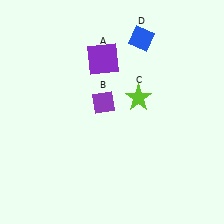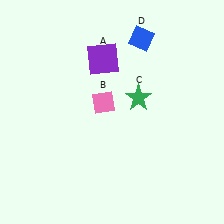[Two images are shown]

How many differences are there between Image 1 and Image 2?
There are 2 differences between the two images.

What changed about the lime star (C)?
In Image 1, C is lime. In Image 2, it changed to green.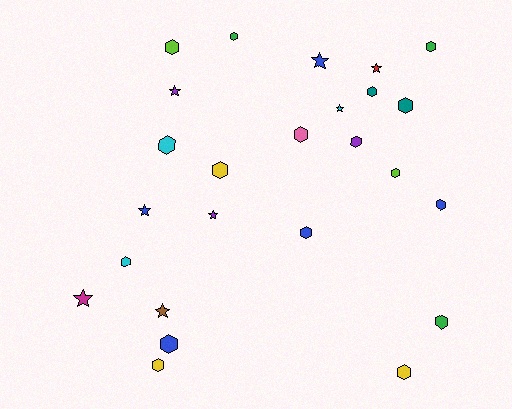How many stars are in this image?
There are 8 stars.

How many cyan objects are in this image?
There are 3 cyan objects.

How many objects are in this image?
There are 25 objects.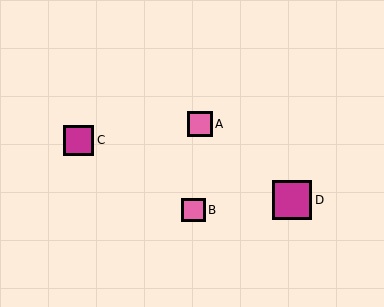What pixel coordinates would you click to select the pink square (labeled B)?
Click at (193, 210) to select the pink square B.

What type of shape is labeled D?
Shape D is a magenta square.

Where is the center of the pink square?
The center of the pink square is at (193, 210).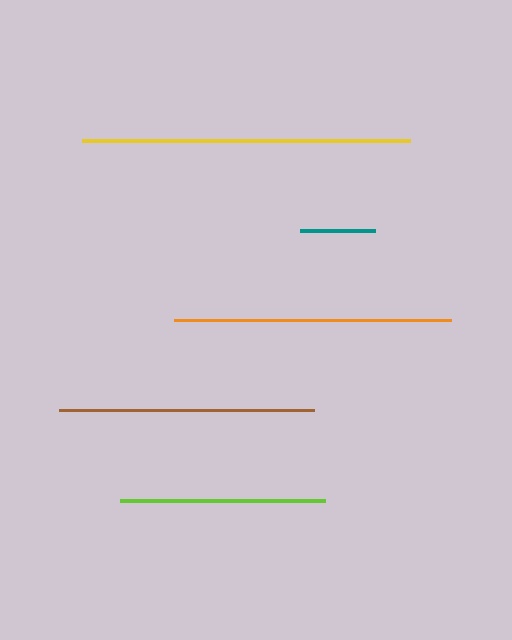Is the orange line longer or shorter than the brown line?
The orange line is longer than the brown line.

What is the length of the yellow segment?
The yellow segment is approximately 328 pixels long.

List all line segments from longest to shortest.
From longest to shortest: yellow, orange, brown, lime, teal.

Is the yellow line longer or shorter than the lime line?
The yellow line is longer than the lime line.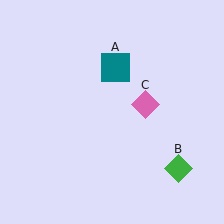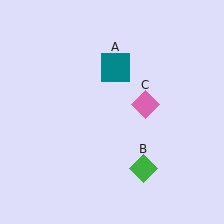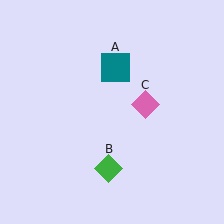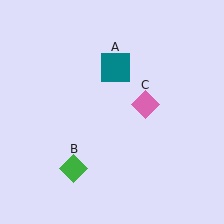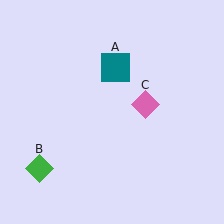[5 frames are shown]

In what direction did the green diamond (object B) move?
The green diamond (object B) moved left.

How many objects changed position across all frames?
1 object changed position: green diamond (object B).